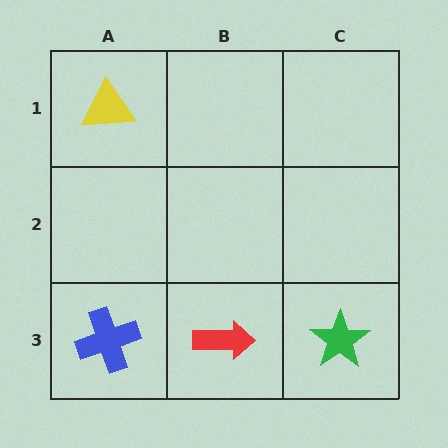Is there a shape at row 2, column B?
No, that cell is empty.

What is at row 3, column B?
A red arrow.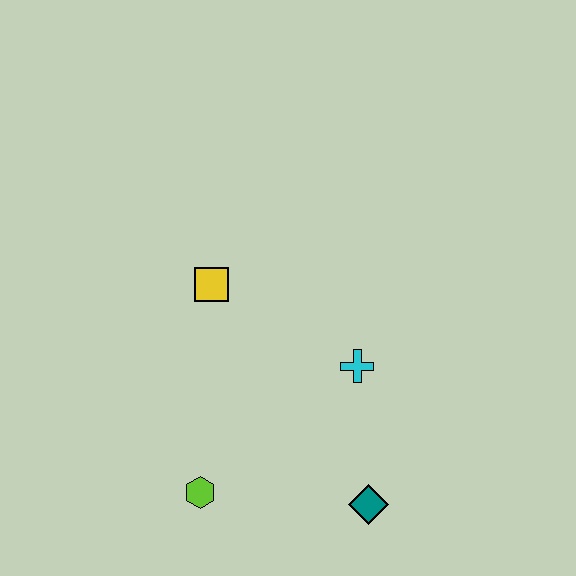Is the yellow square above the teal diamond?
Yes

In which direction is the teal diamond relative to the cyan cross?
The teal diamond is below the cyan cross.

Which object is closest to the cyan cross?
The teal diamond is closest to the cyan cross.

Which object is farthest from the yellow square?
The teal diamond is farthest from the yellow square.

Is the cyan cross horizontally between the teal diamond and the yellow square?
Yes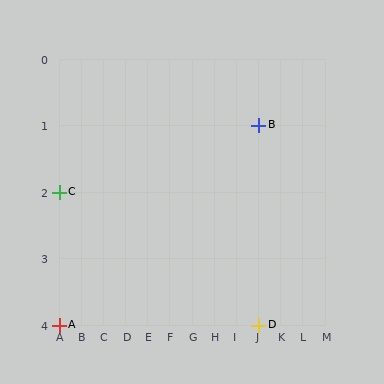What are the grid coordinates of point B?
Point B is at grid coordinates (J, 1).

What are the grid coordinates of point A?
Point A is at grid coordinates (A, 4).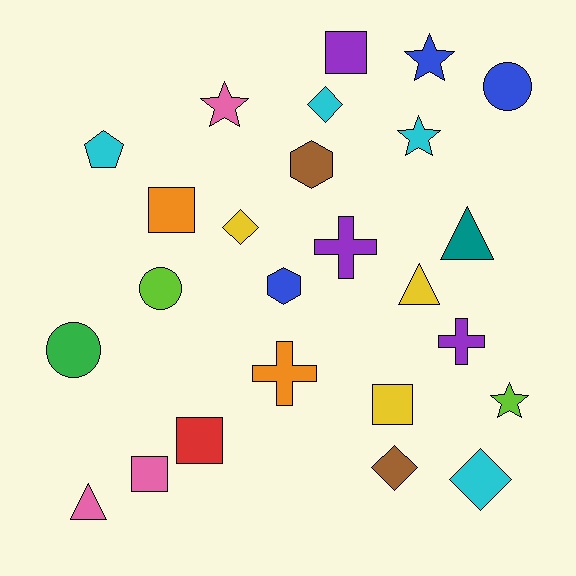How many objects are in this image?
There are 25 objects.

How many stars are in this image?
There are 4 stars.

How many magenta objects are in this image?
There are no magenta objects.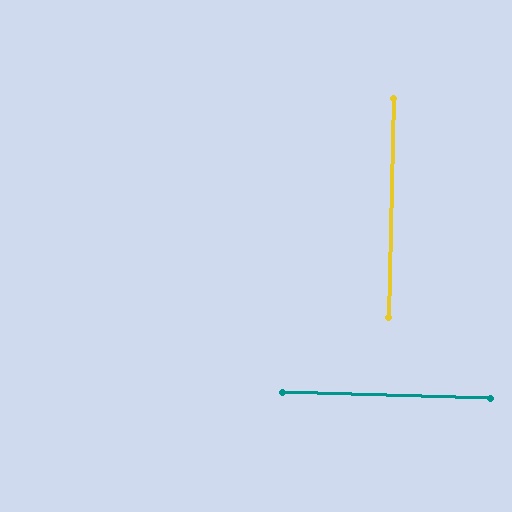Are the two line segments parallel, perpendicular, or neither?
Perpendicular — they meet at approximately 90°.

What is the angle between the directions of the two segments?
Approximately 90 degrees.